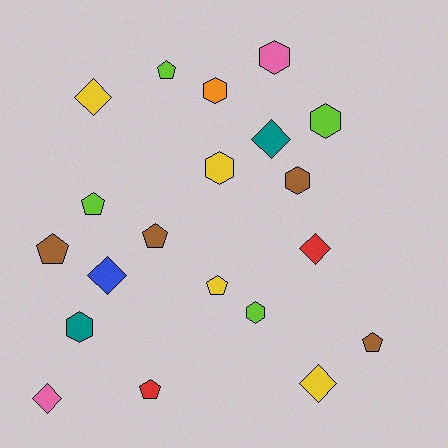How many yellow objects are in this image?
There are 4 yellow objects.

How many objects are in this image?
There are 20 objects.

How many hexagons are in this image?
There are 7 hexagons.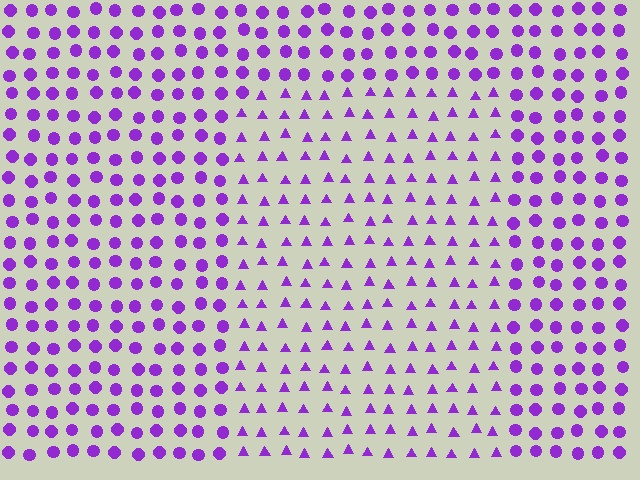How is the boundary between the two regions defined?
The boundary is defined by a change in element shape: triangles inside vs. circles outside. All elements share the same color and spacing.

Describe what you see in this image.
The image is filled with small purple elements arranged in a uniform grid. A rectangle-shaped region contains triangles, while the surrounding area contains circles. The boundary is defined purely by the change in element shape.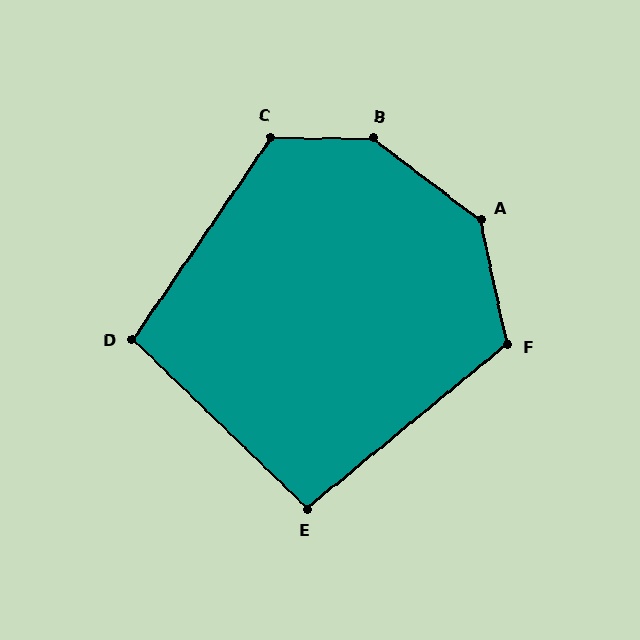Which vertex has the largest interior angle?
B, at approximately 143 degrees.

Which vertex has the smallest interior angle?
E, at approximately 97 degrees.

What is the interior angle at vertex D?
Approximately 100 degrees (obtuse).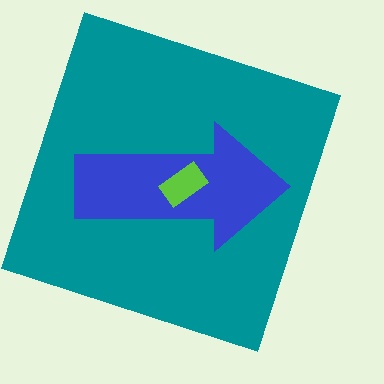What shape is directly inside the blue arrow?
The lime rectangle.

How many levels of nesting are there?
3.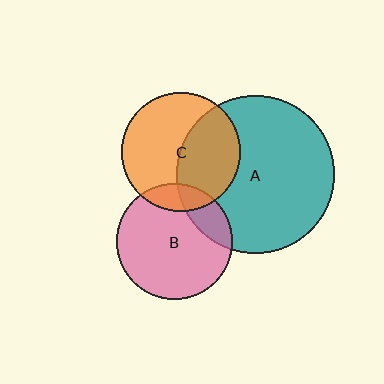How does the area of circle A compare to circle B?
Approximately 1.8 times.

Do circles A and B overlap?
Yes.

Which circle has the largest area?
Circle A (teal).